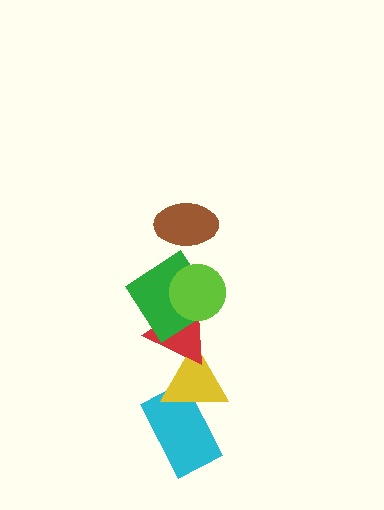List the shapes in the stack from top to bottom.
From top to bottom: the brown ellipse, the lime circle, the green diamond, the red triangle, the yellow triangle, the cyan rectangle.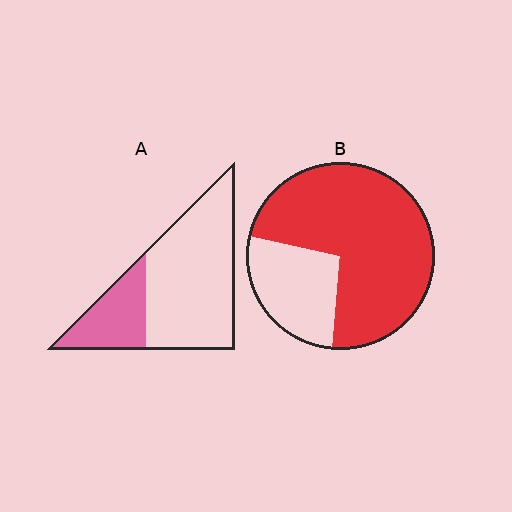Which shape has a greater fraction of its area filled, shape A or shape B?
Shape B.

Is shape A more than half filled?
No.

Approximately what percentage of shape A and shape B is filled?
A is approximately 30% and B is approximately 75%.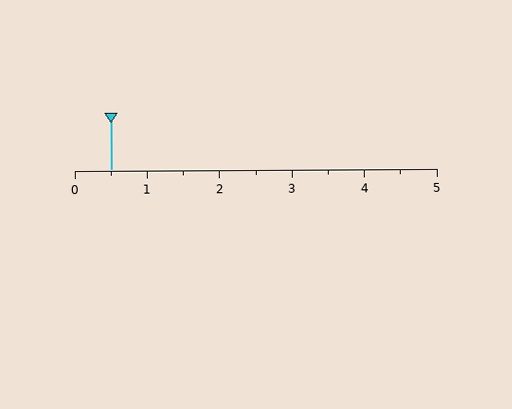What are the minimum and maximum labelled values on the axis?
The axis runs from 0 to 5.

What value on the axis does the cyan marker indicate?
The marker indicates approximately 0.5.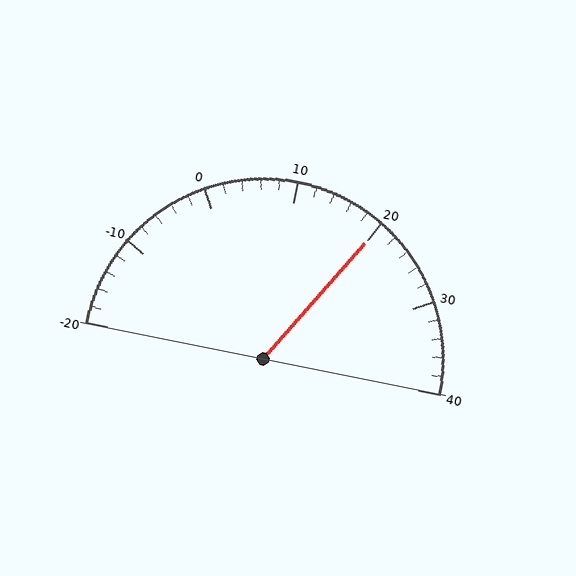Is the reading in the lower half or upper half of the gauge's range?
The reading is in the upper half of the range (-20 to 40).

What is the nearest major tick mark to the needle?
The nearest major tick mark is 20.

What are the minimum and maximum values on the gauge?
The gauge ranges from -20 to 40.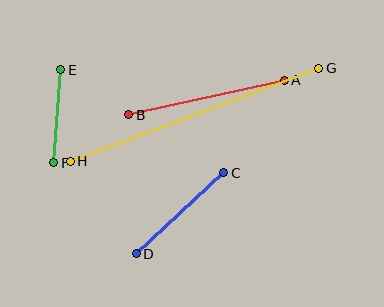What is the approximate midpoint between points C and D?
The midpoint is at approximately (180, 213) pixels.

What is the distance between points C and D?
The distance is approximately 119 pixels.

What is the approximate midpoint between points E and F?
The midpoint is at approximately (57, 116) pixels.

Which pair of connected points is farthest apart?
Points G and H are farthest apart.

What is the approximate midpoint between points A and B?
The midpoint is at approximately (207, 97) pixels.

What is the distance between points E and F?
The distance is approximately 93 pixels.